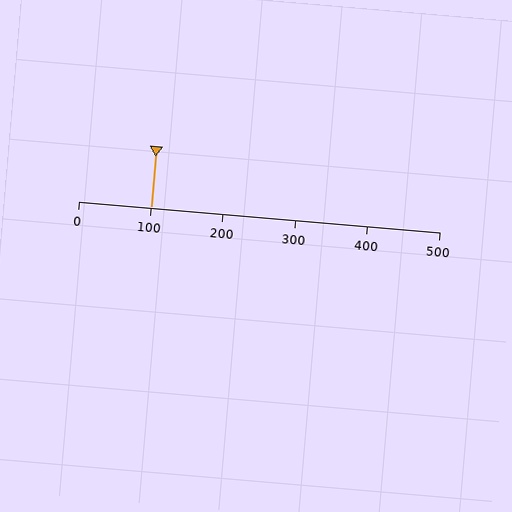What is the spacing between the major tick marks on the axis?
The major ticks are spaced 100 apart.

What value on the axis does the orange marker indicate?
The marker indicates approximately 100.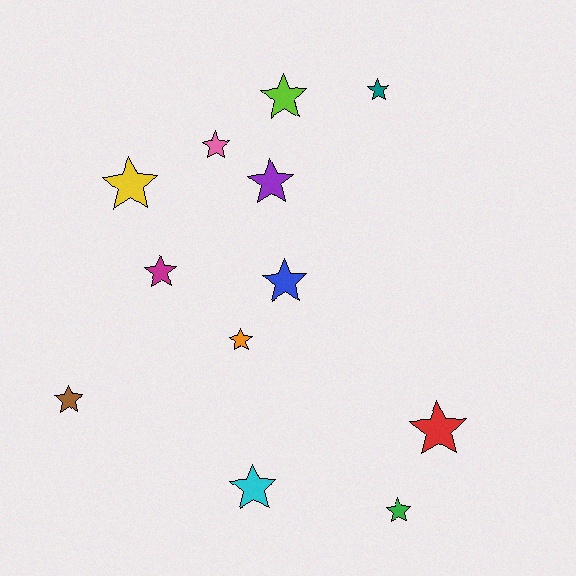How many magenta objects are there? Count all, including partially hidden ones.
There is 1 magenta object.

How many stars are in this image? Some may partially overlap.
There are 12 stars.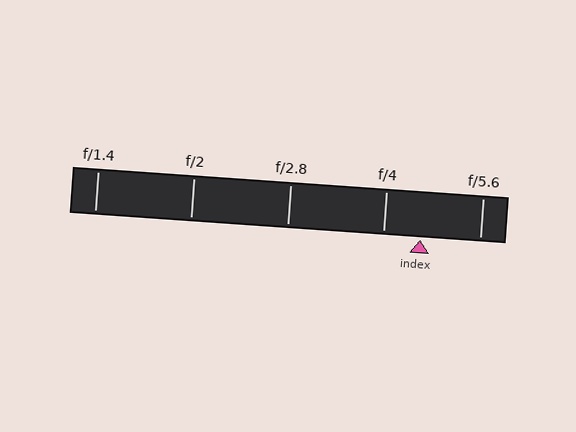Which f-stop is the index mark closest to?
The index mark is closest to f/4.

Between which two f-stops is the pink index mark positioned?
The index mark is between f/4 and f/5.6.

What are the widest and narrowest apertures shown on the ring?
The widest aperture shown is f/1.4 and the narrowest is f/5.6.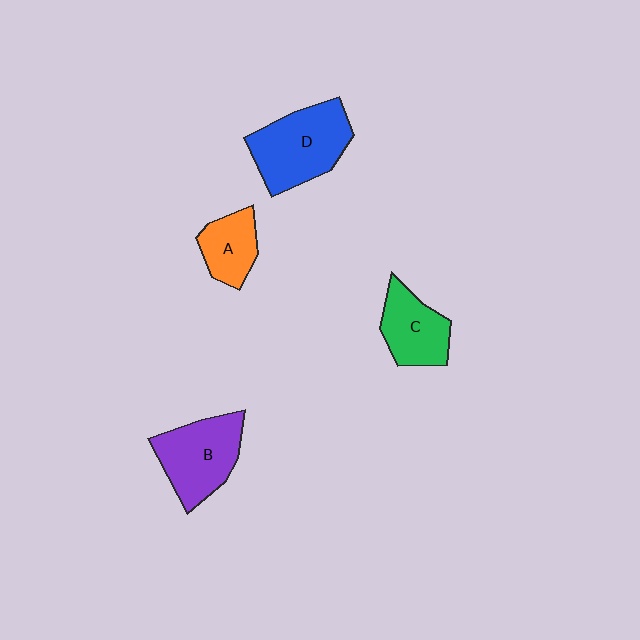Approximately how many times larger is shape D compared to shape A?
Approximately 1.8 times.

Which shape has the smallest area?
Shape A (orange).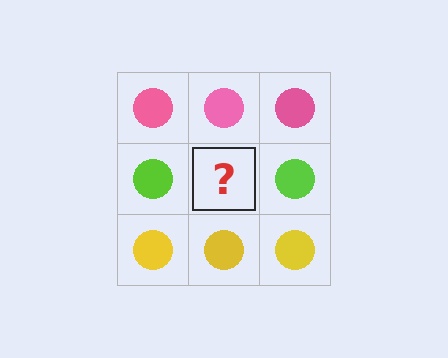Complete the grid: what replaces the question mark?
The question mark should be replaced with a lime circle.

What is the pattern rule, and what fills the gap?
The rule is that each row has a consistent color. The gap should be filled with a lime circle.